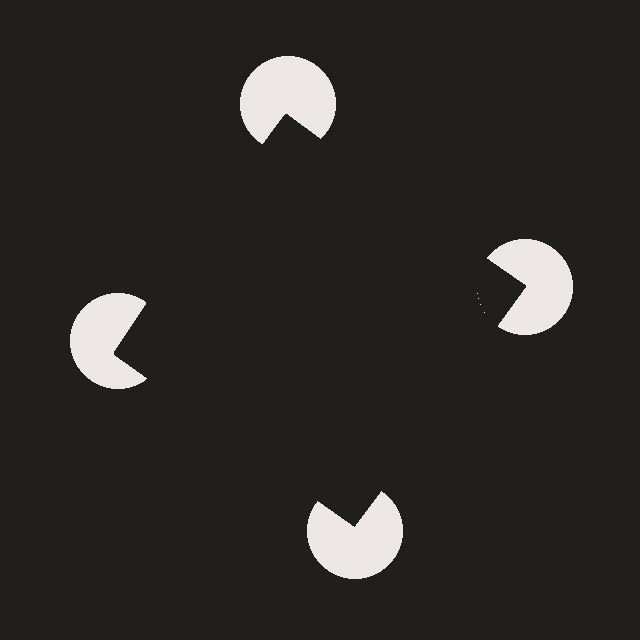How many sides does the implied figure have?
4 sides.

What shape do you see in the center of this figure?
An illusory square — its edges are inferred from the aligned wedge cuts in the pac-man discs, not physically drawn.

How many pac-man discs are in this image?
There are 4 — one at each vertex of the illusory square.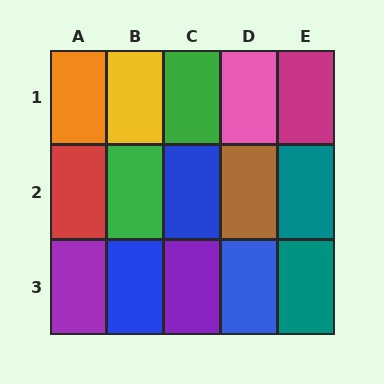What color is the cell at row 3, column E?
Teal.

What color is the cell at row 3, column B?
Blue.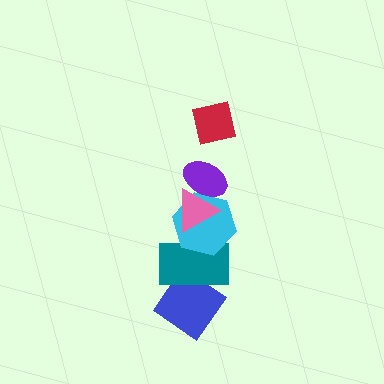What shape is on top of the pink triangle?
The purple ellipse is on top of the pink triangle.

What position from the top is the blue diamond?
The blue diamond is 6th from the top.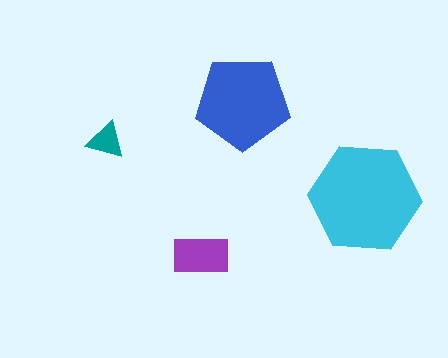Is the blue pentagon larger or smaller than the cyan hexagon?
Smaller.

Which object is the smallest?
The teal triangle.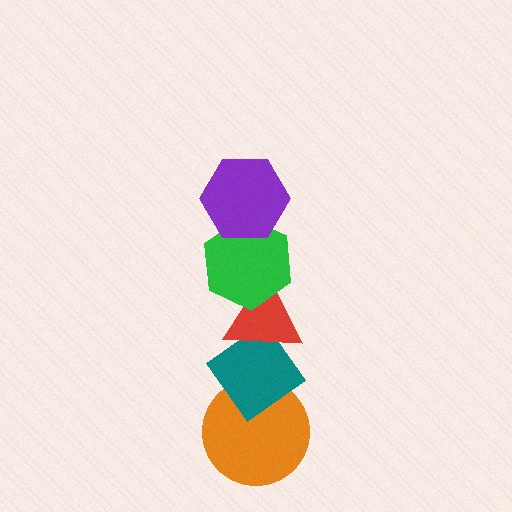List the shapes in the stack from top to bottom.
From top to bottom: the purple hexagon, the green hexagon, the red triangle, the teal diamond, the orange circle.